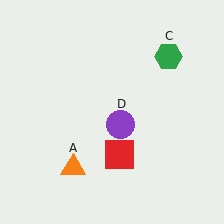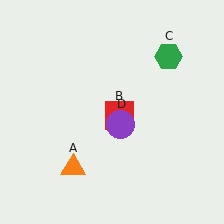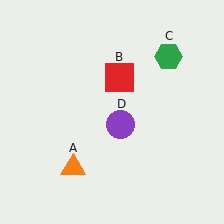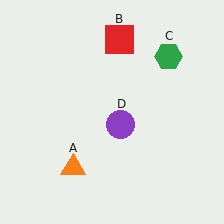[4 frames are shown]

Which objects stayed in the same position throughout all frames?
Orange triangle (object A) and green hexagon (object C) and purple circle (object D) remained stationary.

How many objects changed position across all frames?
1 object changed position: red square (object B).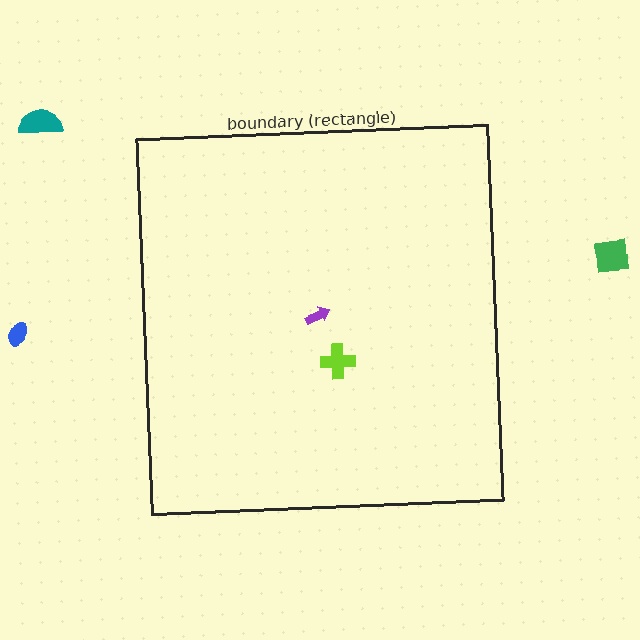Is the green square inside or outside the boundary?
Outside.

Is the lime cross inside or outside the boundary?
Inside.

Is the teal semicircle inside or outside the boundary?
Outside.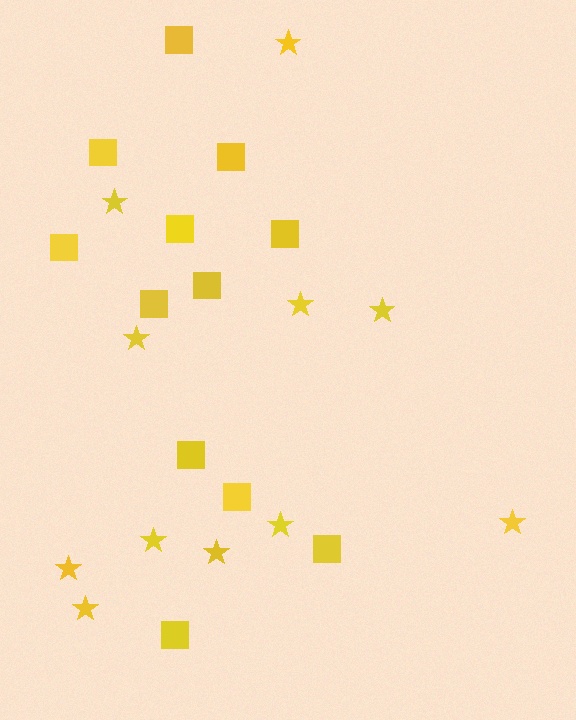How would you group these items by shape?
There are 2 groups: one group of stars (11) and one group of squares (12).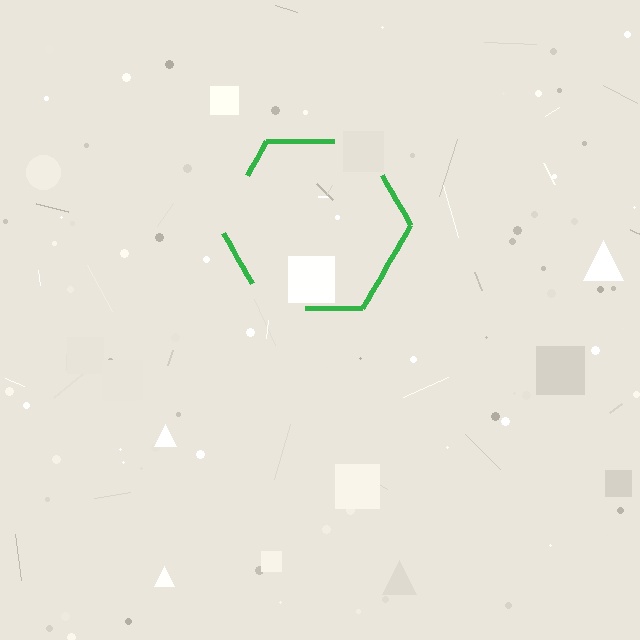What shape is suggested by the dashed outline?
The dashed outline suggests a hexagon.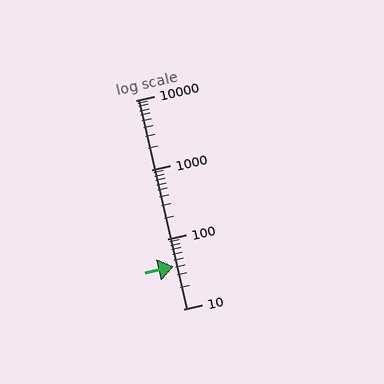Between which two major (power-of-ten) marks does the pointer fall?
The pointer is between 10 and 100.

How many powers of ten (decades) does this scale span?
The scale spans 3 decades, from 10 to 10000.